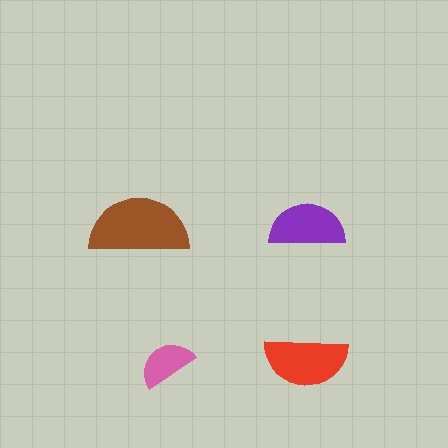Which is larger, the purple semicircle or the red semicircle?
The red one.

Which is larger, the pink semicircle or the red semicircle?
The red one.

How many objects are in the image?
There are 4 objects in the image.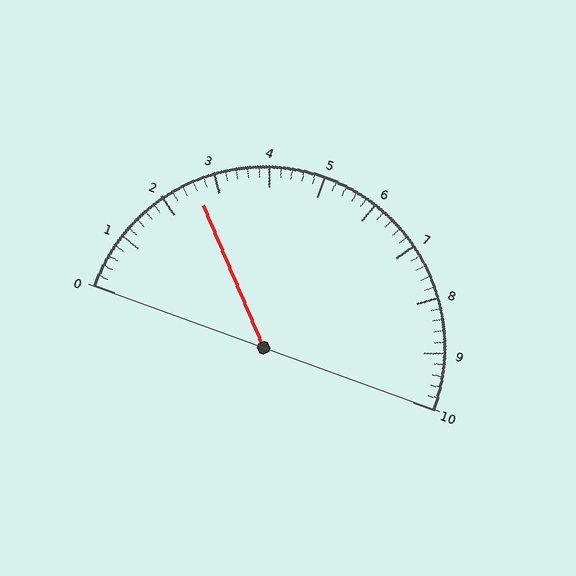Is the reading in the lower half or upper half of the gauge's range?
The reading is in the lower half of the range (0 to 10).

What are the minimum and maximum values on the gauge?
The gauge ranges from 0 to 10.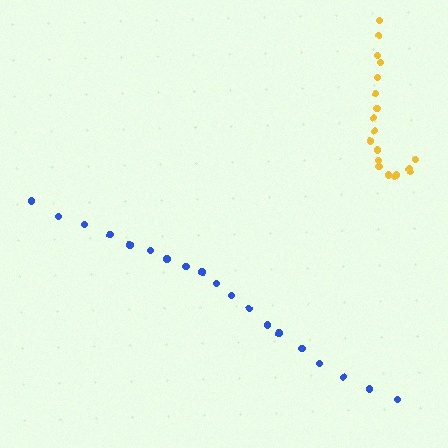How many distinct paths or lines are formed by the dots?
There are 2 distinct paths.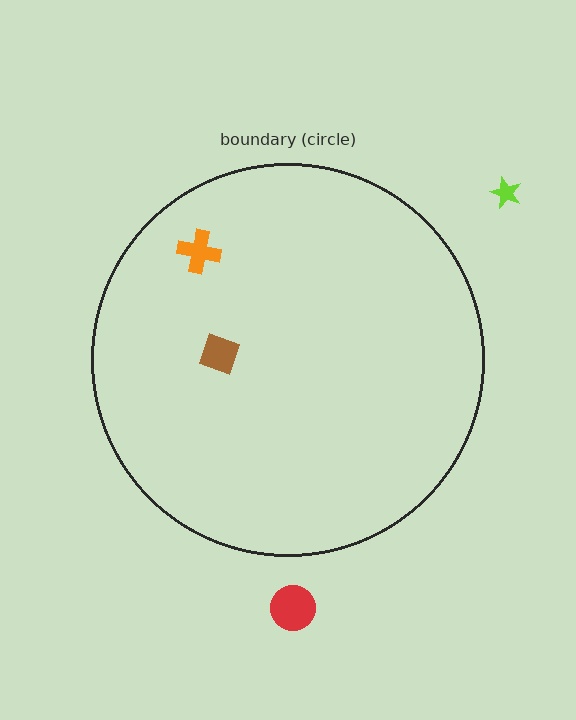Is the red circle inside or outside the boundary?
Outside.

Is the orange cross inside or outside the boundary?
Inside.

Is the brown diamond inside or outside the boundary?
Inside.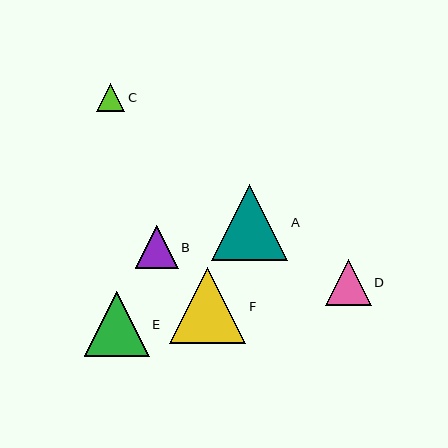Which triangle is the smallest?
Triangle C is the smallest with a size of approximately 28 pixels.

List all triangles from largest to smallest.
From largest to smallest: F, A, E, D, B, C.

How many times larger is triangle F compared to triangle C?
Triangle F is approximately 2.7 times the size of triangle C.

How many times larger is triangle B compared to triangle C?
Triangle B is approximately 1.5 times the size of triangle C.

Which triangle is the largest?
Triangle F is the largest with a size of approximately 76 pixels.